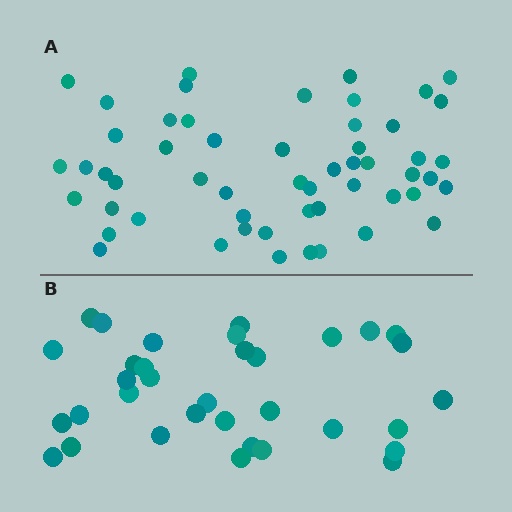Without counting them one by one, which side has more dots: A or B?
Region A (the top region) has more dots.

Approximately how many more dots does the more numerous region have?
Region A has approximately 20 more dots than region B.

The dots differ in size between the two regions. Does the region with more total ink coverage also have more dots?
No. Region B has more total ink coverage because its dots are larger, but region A actually contains more individual dots. Total area can be misleading — the number of items is what matters here.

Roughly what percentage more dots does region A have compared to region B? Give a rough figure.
About 60% more.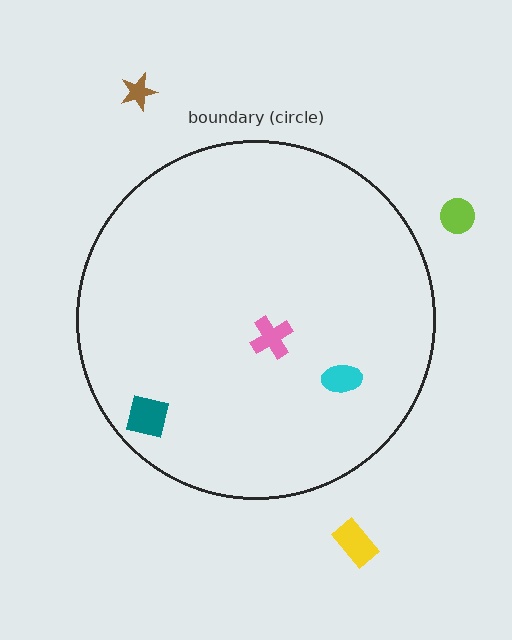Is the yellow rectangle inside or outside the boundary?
Outside.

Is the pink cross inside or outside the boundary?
Inside.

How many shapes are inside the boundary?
3 inside, 3 outside.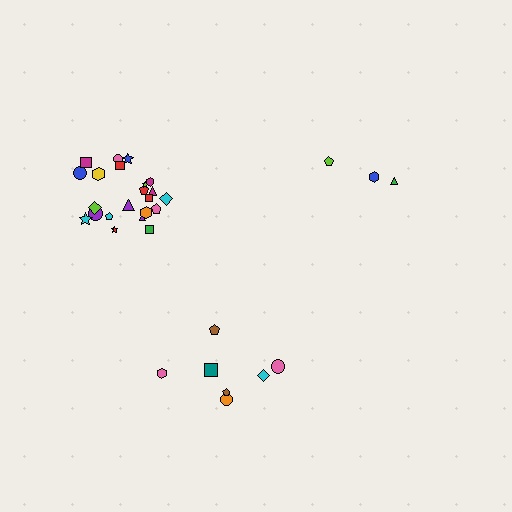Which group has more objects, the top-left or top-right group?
The top-left group.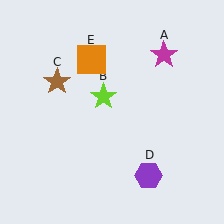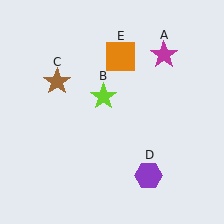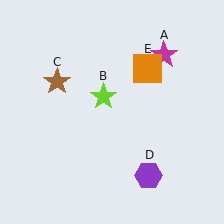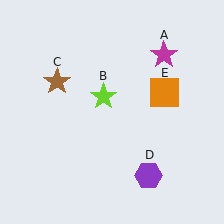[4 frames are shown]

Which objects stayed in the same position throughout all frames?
Magenta star (object A) and lime star (object B) and brown star (object C) and purple hexagon (object D) remained stationary.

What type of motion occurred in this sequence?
The orange square (object E) rotated clockwise around the center of the scene.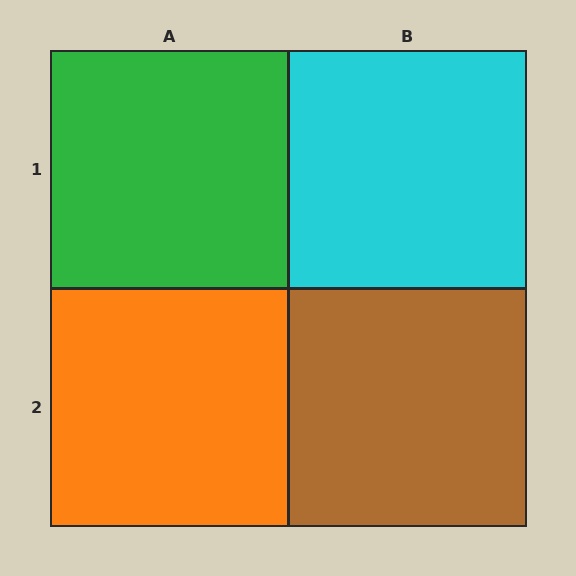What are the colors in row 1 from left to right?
Green, cyan.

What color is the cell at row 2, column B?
Brown.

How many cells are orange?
1 cell is orange.